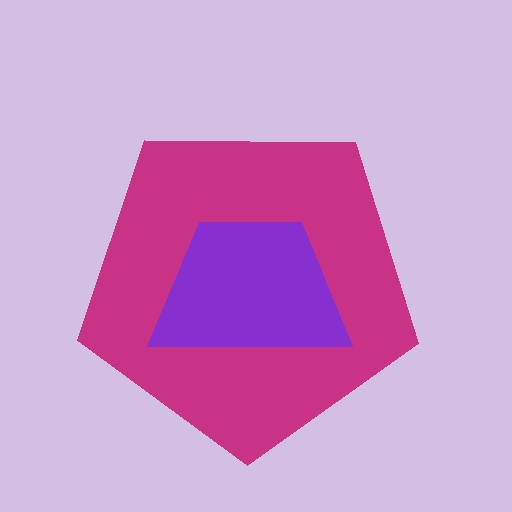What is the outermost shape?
The magenta pentagon.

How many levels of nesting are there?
2.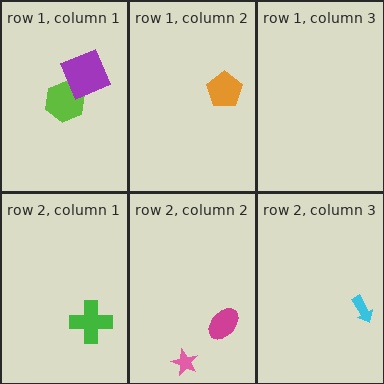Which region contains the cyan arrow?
The row 2, column 3 region.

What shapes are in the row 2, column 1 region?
The green cross.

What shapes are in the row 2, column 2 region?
The pink star, the magenta ellipse.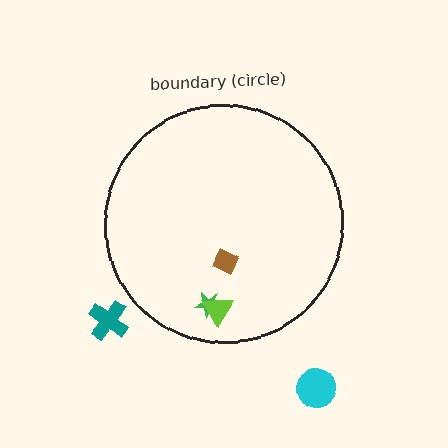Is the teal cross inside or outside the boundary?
Outside.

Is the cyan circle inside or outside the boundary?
Outside.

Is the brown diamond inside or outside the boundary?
Inside.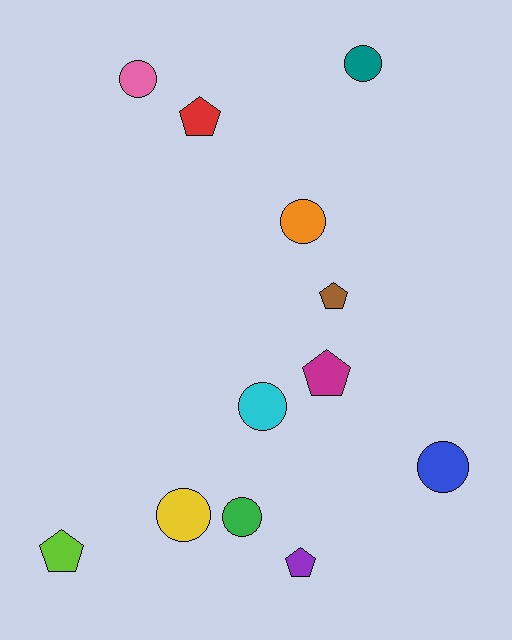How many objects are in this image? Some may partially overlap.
There are 12 objects.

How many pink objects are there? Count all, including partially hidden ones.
There is 1 pink object.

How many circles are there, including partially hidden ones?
There are 7 circles.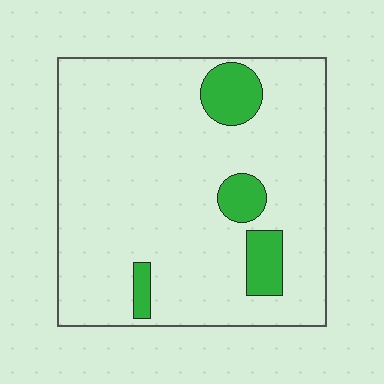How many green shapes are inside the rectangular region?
4.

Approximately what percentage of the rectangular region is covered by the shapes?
Approximately 10%.